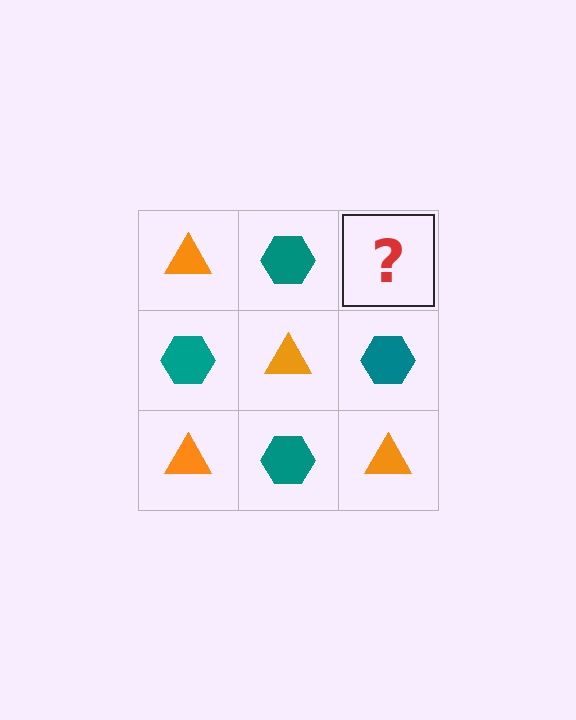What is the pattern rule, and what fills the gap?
The rule is that it alternates orange triangle and teal hexagon in a checkerboard pattern. The gap should be filled with an orange triangle.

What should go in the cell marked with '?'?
The missing cell should contain an orange triangle.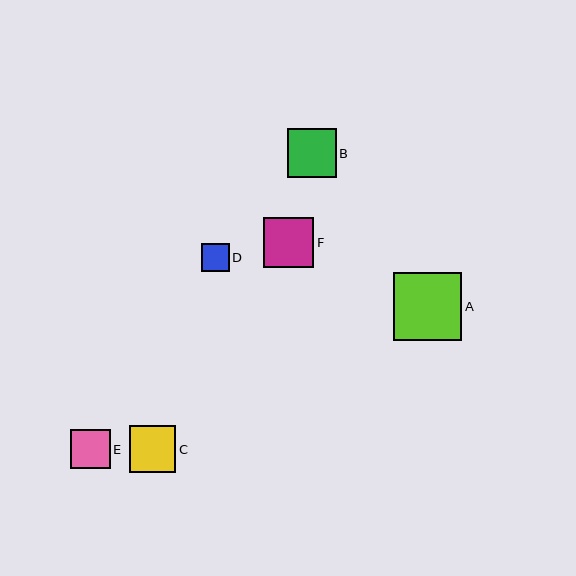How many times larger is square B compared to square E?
Square B is approximately 1.2 times the size of square E.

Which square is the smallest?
Square D is the smallest with a size of approximately 27 pixels.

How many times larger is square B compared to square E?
Square B is approximately 1.2 times the size of square E.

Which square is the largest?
Square A is the largest with a size of approximately 68 pixels.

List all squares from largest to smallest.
From largest to smallest: A, F, B, C, E, D.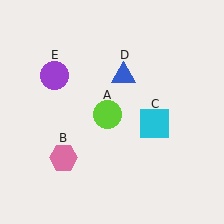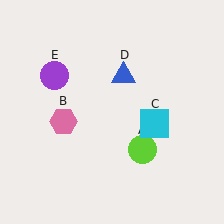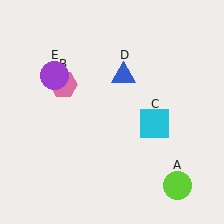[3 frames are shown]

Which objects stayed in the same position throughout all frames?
Cyan square (object C) and blue triangle (object D) and purple circle (object E) remained stationary.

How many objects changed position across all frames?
2 objects changed position: lime circle (object A), pink hexagon (object B).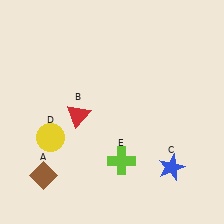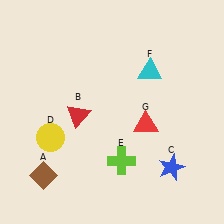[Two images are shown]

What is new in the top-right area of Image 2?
A cyan triangle (F) was added in the top-right area of Image 2.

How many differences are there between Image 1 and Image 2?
There are 2 differences between the two images.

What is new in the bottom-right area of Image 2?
A red triangle (G) was added in the bottom-right area of Image 2.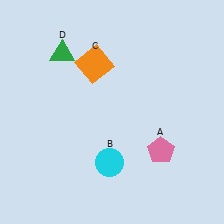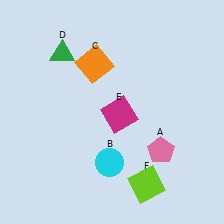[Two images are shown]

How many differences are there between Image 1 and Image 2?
There are 2 differences between the two images.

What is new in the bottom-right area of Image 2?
A magenta square (E) was added in the bottom-right area of Image 2.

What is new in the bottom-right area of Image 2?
A lime square (F) was added in the bottom-right area of Image 2.